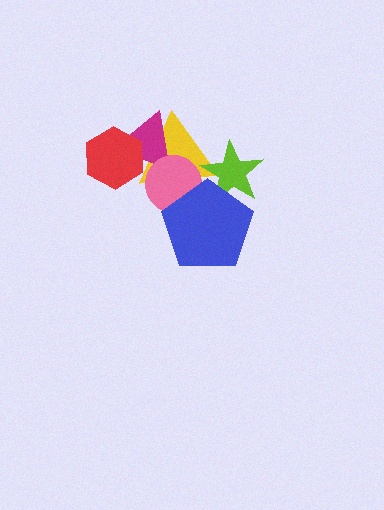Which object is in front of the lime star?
The blue pentagon is in front of the lime star.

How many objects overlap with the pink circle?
3 objects overlap with the pink circle.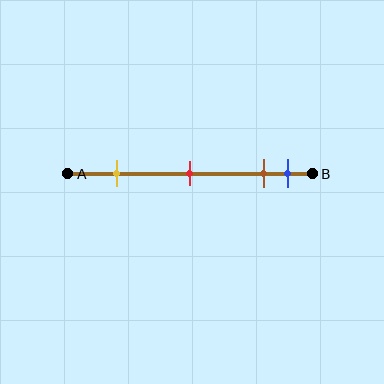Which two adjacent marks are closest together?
The brown and blue marks are the closest adjacent pair.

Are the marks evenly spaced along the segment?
No, the marks are not evenly spaced.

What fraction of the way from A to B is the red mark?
The red mark is approximately 50% (0.5) of the way from A to B.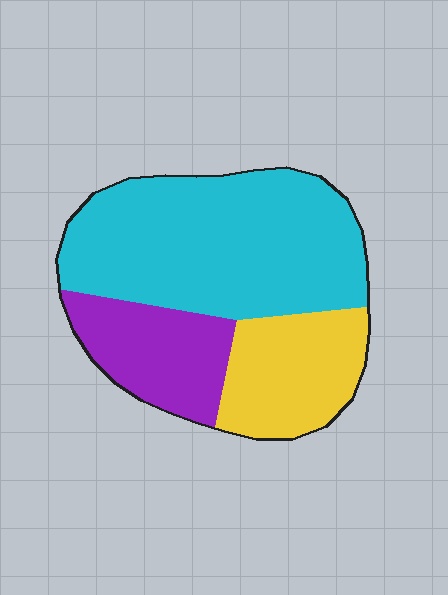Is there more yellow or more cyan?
Cyan.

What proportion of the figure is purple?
Purple takes up about one fifth (1/5) of the figure.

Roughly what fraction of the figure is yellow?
Yellow covers roughly 25% of the figure.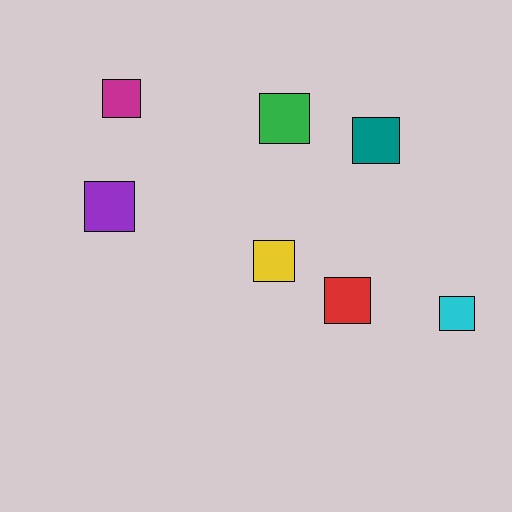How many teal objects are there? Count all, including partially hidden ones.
There is 1 teal object.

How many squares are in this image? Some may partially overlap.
There are 7 squares.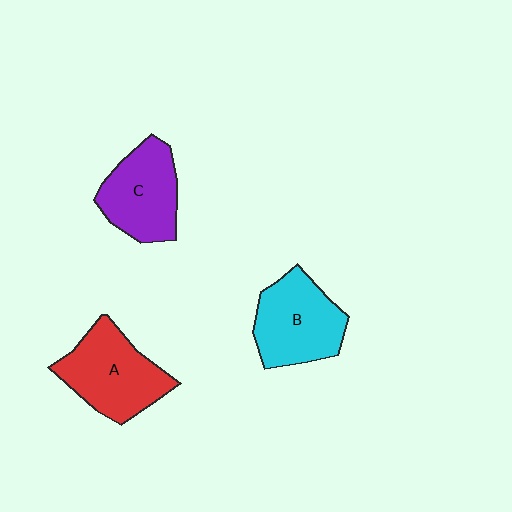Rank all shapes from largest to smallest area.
From largest to smallest: A (red), B (cyan), C (purple).